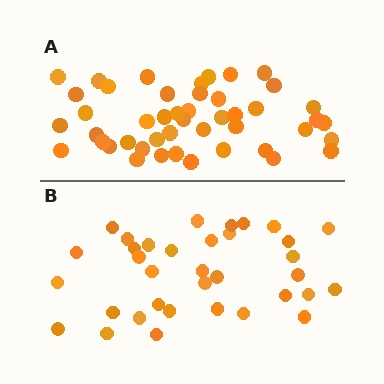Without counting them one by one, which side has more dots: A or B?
Region A (the top region) has more dots.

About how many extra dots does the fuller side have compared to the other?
Region A has roughly 12 or so more dots than region B.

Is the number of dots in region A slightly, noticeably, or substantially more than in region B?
Region A has noticeably more, but not dramatically so. The ratio is roughly 1.3 to 1.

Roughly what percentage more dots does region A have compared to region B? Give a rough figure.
About 30% more.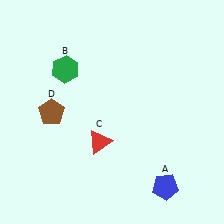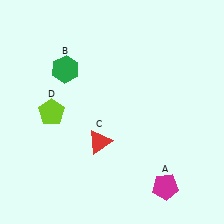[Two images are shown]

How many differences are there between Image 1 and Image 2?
There are 2 differences between the two images.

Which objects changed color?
A changed from blue to magenta. D changed from brown to lime.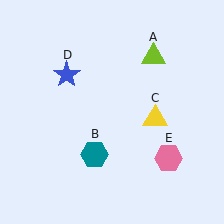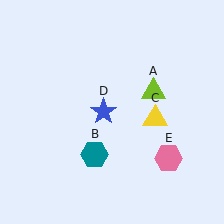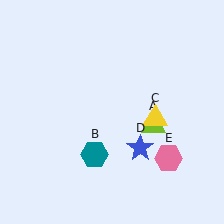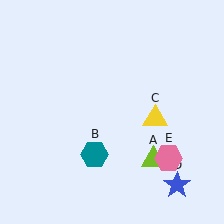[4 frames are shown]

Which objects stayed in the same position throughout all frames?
Teal hexagon (object B) and yellow triangle (object C) and pink hexagon (object E) remained stationary.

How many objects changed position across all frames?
2 objects changed position: lime triangle (object A), blue star (object D).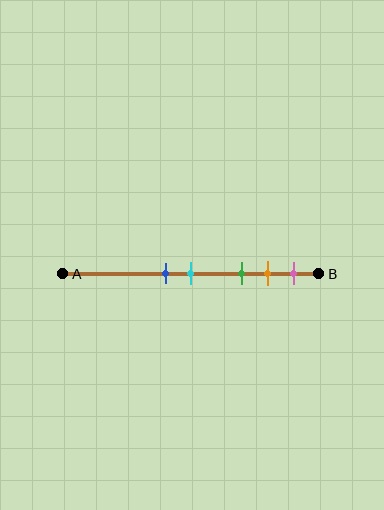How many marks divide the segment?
There are 5 marks dividing the segment.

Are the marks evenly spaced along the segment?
No, the marks are not evenly spaced.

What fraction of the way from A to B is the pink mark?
The pink mark is approximately 90% (0.9) of the way from A to B.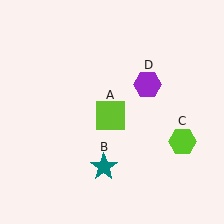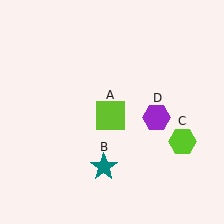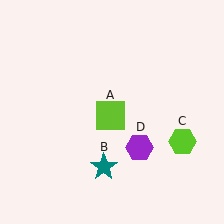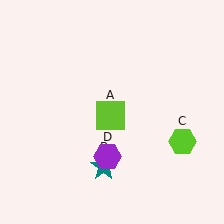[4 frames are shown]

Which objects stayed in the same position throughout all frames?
Lime square (object A) and teal star (object B) and lime hexagon (object C) remained stationary.